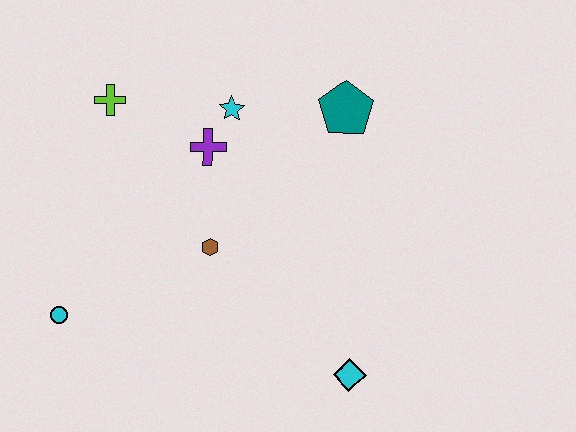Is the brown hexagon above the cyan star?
No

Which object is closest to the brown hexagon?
The purple cross is closest to the brown hexagon.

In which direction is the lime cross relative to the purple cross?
The lime cross is to the left of the purple cross.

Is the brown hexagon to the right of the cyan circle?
Yes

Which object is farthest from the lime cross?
The cyan diamond is farthest from the lime cross.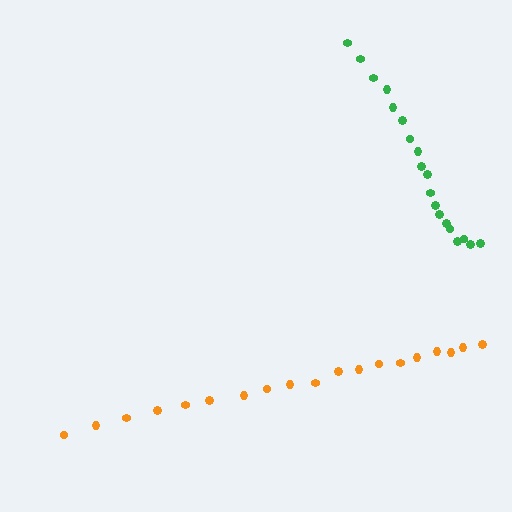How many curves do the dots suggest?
There are 2 distinct paths.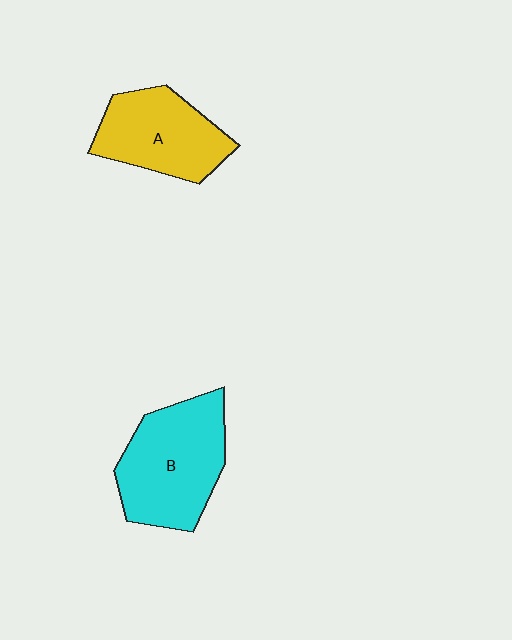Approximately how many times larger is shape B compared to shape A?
Approximately 1.2 times.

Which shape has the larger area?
Shape B (cyan).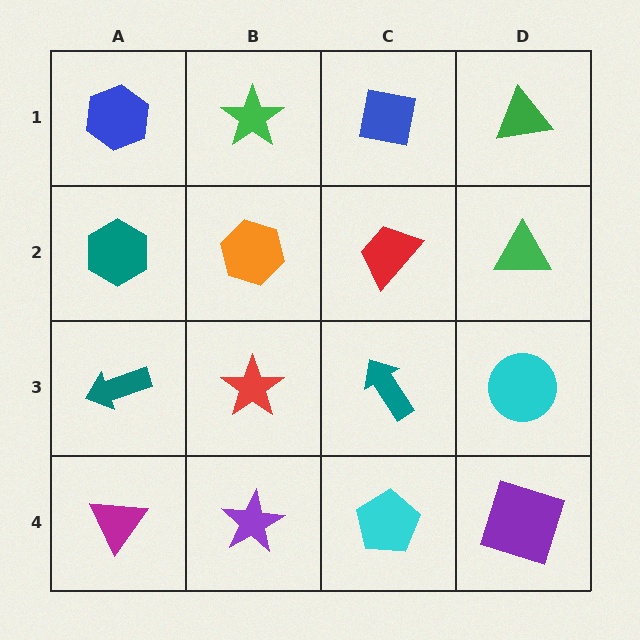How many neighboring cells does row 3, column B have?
4.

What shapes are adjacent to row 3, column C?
A red trapezoid (row 2, column C), a cyan pentagon (row 4, column C), a red star (row 3, column B), a cyan circle (row 3, column D).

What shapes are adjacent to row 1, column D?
A green triangle (row 2, column D), a blue square (row 1, column C).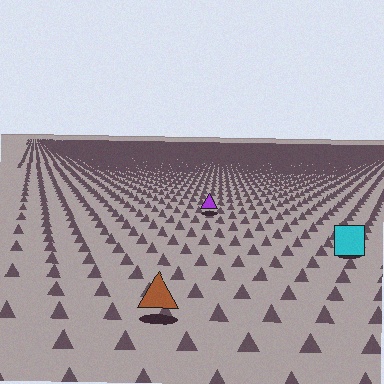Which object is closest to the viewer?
The brown triangle is closest. The texture marks near it are larger and more spread out.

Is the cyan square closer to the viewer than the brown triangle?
No. The brown triangle is closer — you can tell from the texture gradient: the ground texture is coarser near it.